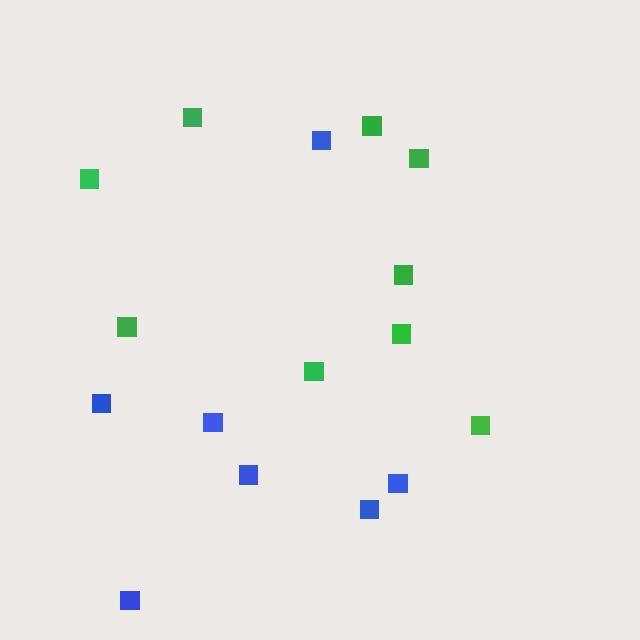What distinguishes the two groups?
There are 2 groups: one group of green squares (9) and one group of blue squares (7).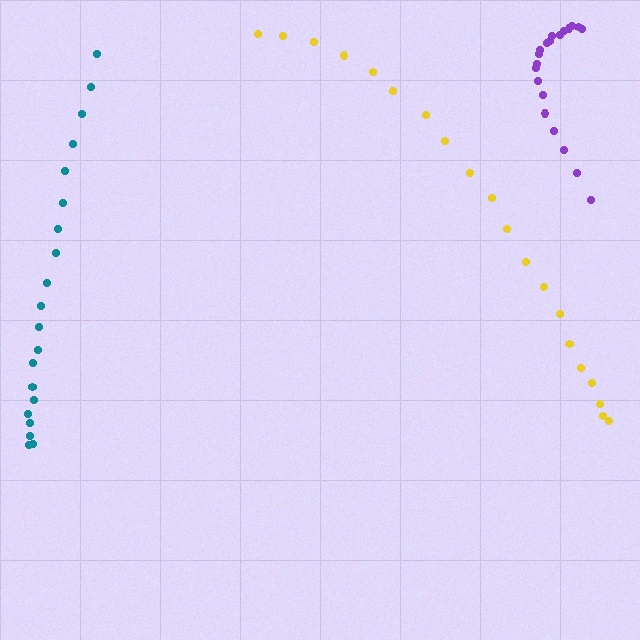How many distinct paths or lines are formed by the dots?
There are 3 distinct paths.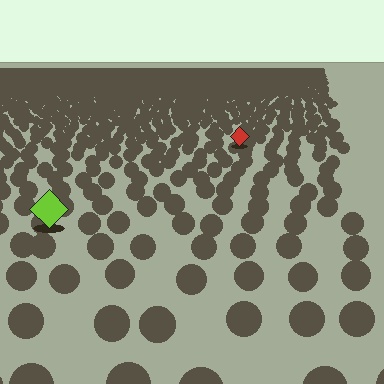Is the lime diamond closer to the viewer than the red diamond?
Yes. The lime diamond is closer — you can tell from the texture gradient: the ground texture is coarser near it.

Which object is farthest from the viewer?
The red diamond is farthest from the viewer. It appears smaller and the ground texture around it is denser.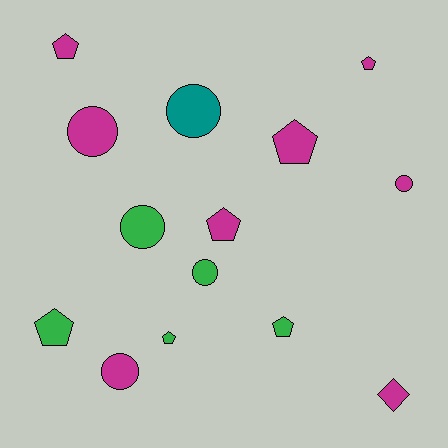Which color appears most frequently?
Magenta, with 8 objects.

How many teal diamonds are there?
There are no teal diamonds.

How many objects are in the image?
There are 14 objects.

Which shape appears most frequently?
Pentagon, with 7 objects.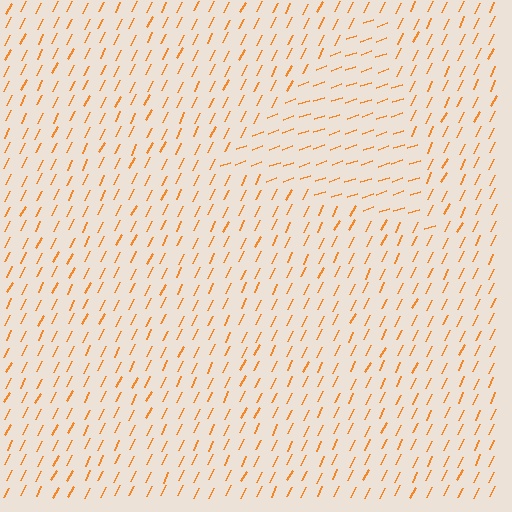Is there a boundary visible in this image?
Yes, there is a texture boundary formed by a change in line orientation.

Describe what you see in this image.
The image is filled with small orange line segments. A triangle region in the image has lines oriented differently from the surrounding lines, creating a visible texture boundary.